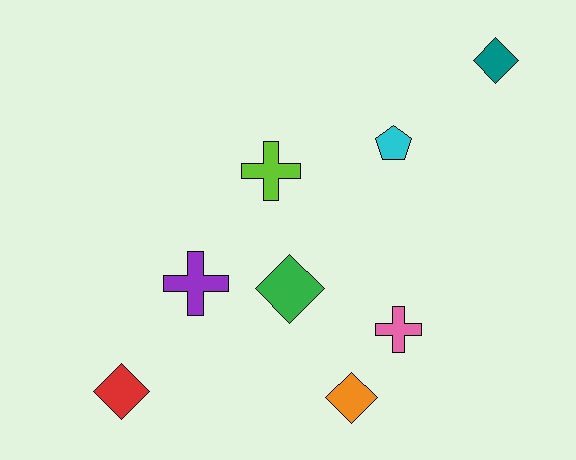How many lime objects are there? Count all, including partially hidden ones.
There is 1 lime object.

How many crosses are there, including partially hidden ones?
There are 3 crosses.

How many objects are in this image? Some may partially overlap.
There are 8 objects.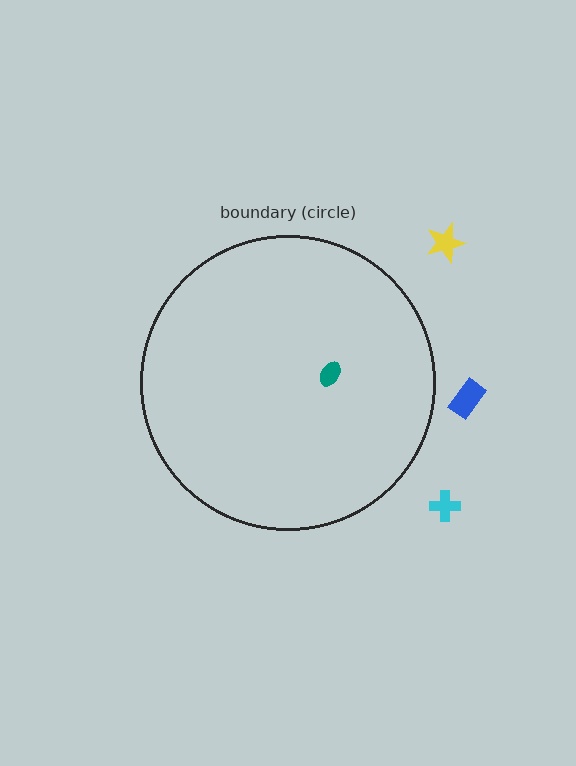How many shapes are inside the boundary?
1 inside, 3 outside.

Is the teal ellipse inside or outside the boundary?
Inside.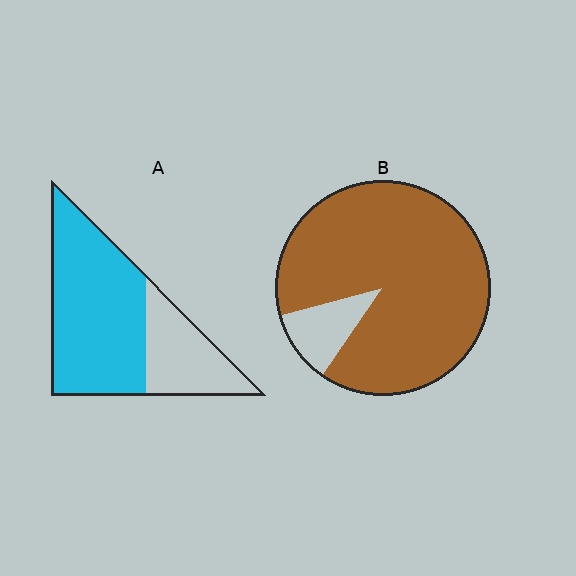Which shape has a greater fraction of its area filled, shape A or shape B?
Shape B.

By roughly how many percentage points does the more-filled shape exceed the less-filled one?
By roughly 20 percentage points (B over A).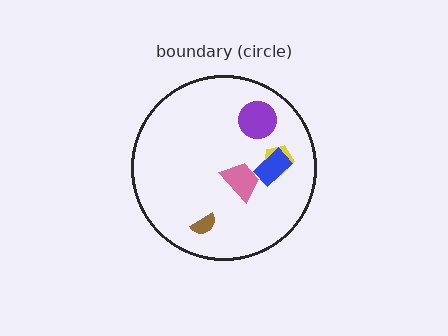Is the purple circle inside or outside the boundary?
Inside.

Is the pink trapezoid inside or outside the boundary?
Inside.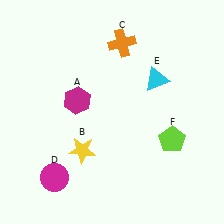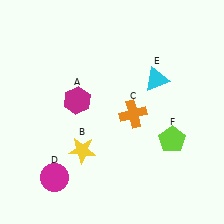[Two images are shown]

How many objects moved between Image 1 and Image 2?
1 object moved between the two images.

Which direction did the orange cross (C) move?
The orange cross (C) moved down.